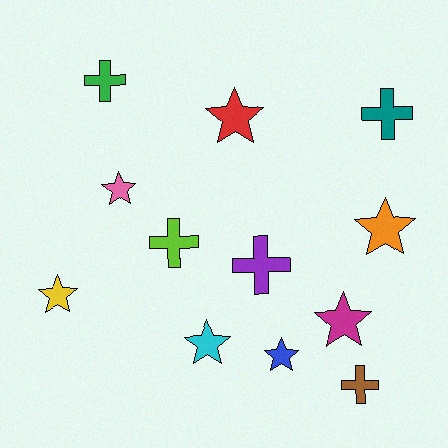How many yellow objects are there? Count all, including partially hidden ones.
There is 1 yellow object.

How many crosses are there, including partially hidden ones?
There are 5 crosses.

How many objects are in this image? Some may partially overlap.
There are 12 objects.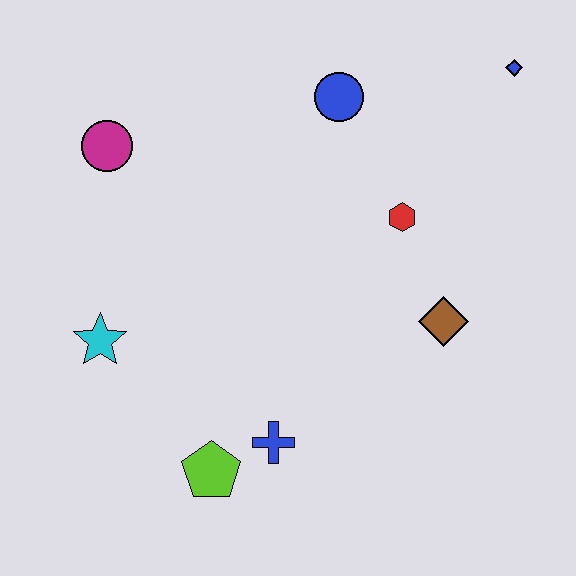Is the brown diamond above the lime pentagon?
Yes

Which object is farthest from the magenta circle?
The blue diamond is farthest from the magenta circle.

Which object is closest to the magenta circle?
The cyan star is closest to the magenta circle.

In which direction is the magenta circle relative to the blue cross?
The magenta circle is above the blue cross.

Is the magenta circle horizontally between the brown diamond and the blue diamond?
No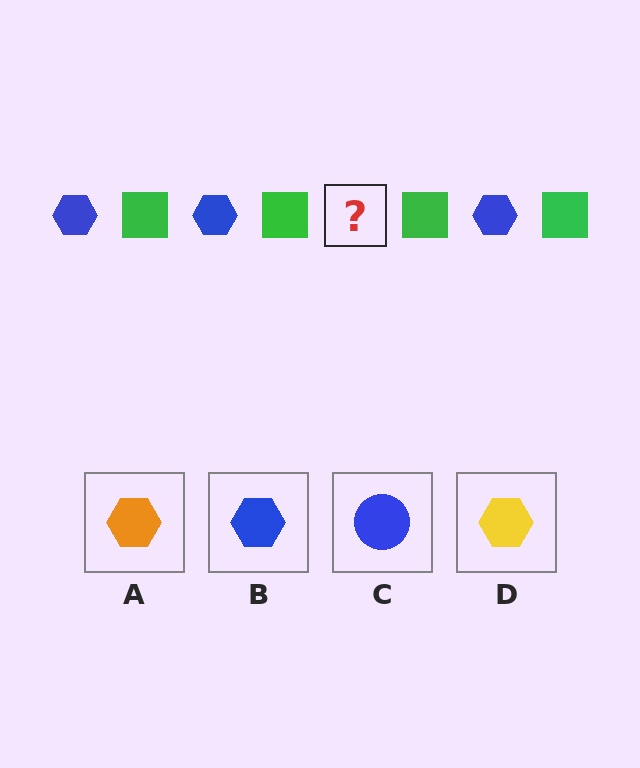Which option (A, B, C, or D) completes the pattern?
B.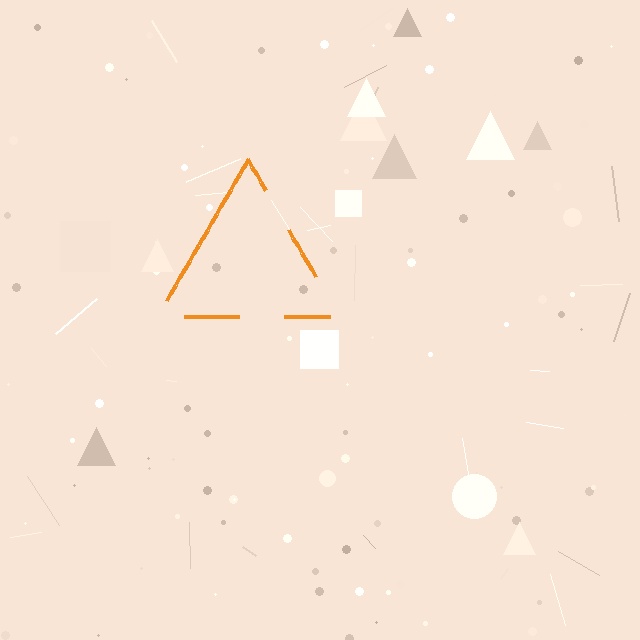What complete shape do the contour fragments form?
The contour fragments form a triangle.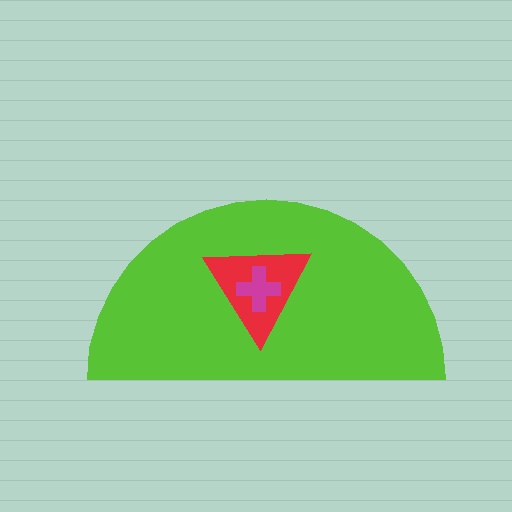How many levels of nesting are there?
3.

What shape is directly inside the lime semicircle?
The red triangle.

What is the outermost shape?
The lime semicircle.